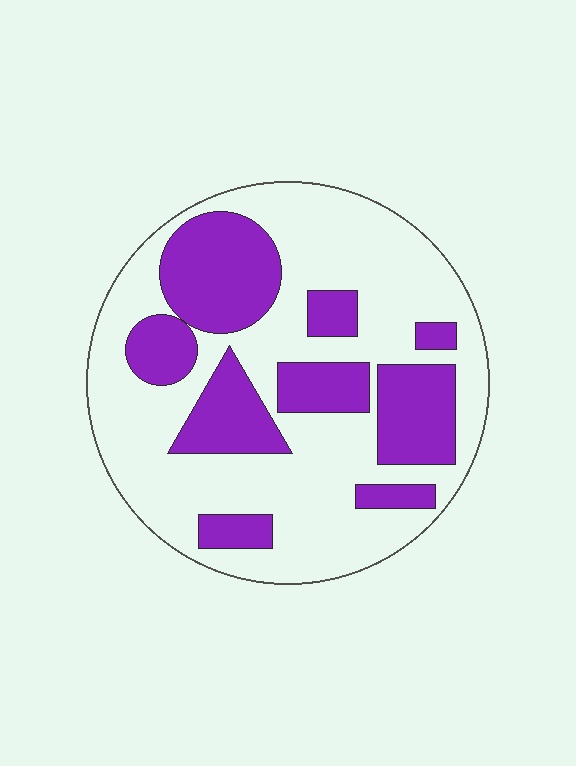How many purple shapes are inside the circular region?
9.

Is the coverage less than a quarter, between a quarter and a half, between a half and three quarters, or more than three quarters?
Between a quarter and a half.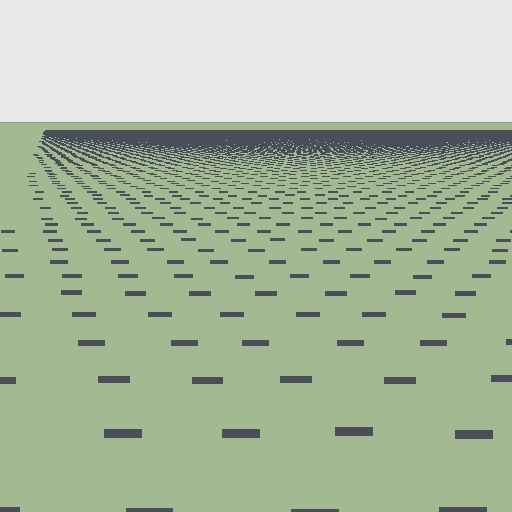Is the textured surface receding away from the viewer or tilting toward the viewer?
The surface is receding away from the viewer. Texture elements get smaller and denser toward the top.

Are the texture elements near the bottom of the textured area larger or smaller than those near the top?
Larger. Near the bottom, elements are closer to the viewer and appear at a bigger on-screen size.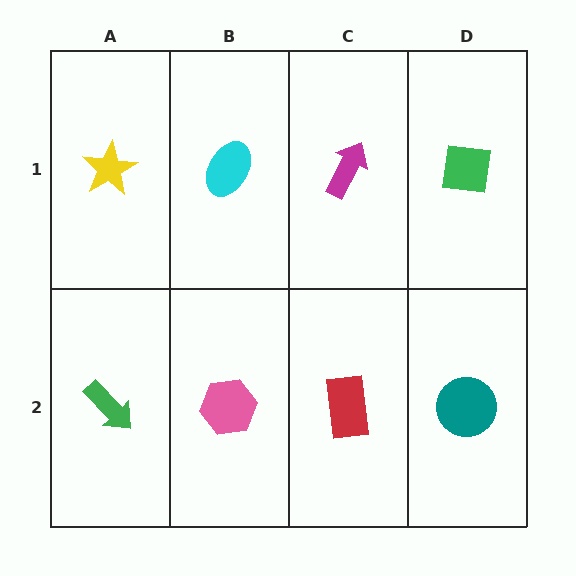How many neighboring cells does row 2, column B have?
3.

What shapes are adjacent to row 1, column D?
A teal circle (row 2, column D), a magenta arrow (row 1, column C).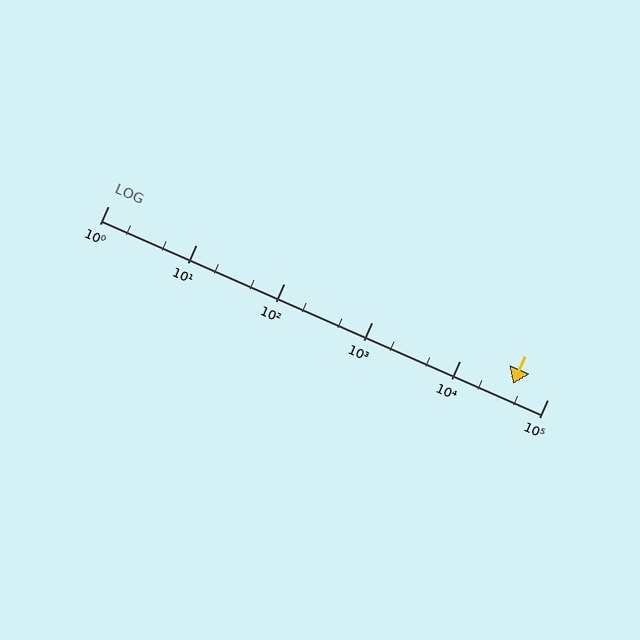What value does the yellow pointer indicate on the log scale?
The pointer indicates approximately 41000.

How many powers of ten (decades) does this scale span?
The scale spans 5 decades, from 1 to 100000.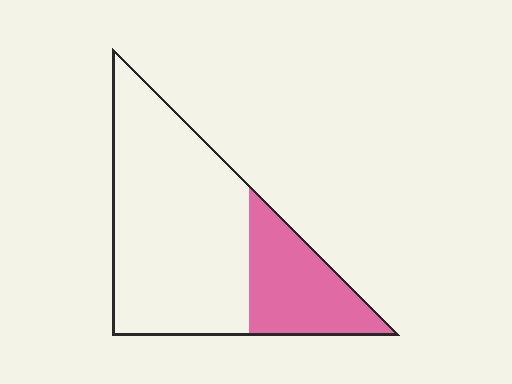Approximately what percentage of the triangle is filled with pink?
Approximately 30%.